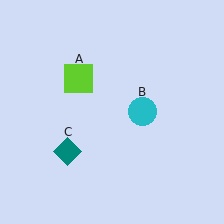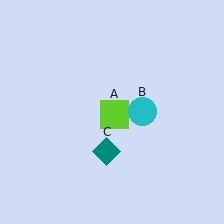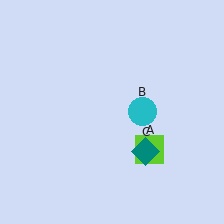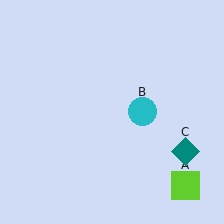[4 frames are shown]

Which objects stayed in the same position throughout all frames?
Cyan circle (object B) remained stationary.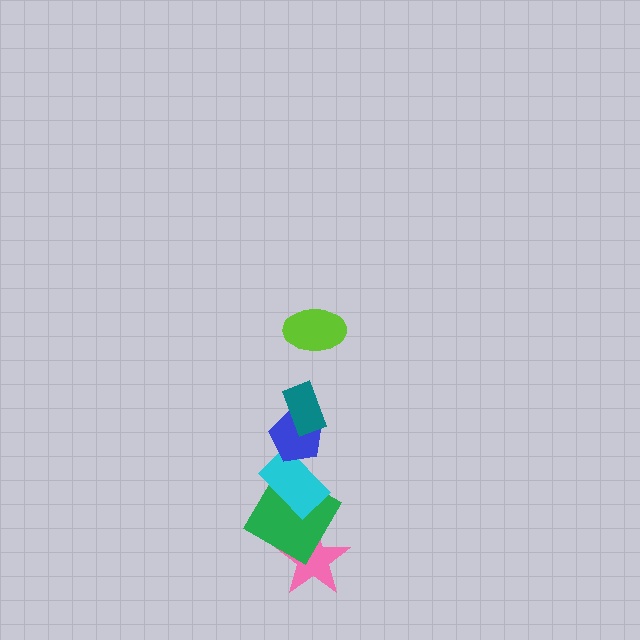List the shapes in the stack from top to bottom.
From top to bottom: the lime ellipse, the teal rectangle, the blue pentagon, the cyan rectangle, the green square, the pink star.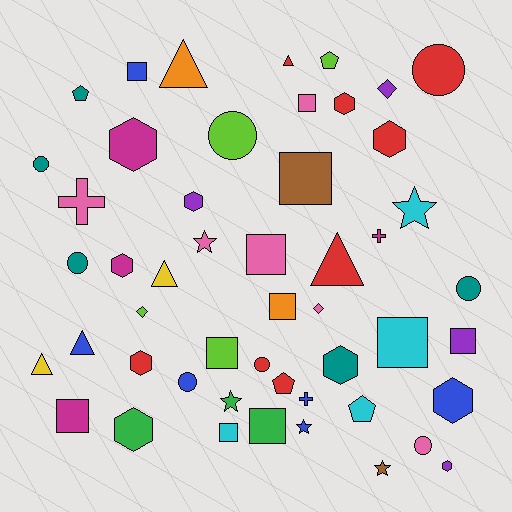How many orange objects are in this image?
There are 2 orange objects.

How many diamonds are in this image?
There are 3 diamonds.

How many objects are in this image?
There are 50 objects.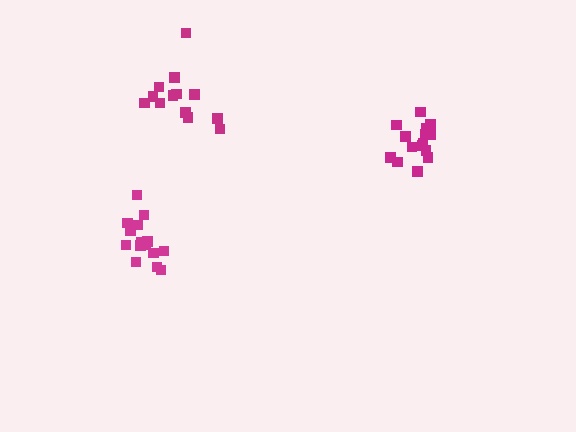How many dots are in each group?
Group 1: 15 dots, Group 2: 13 dots, Group 3: 16 dots (44 total).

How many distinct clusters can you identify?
There are 3 distinct clusters.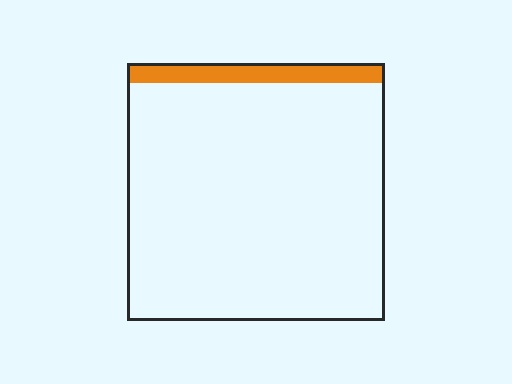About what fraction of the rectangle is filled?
About one tenth (1/10).